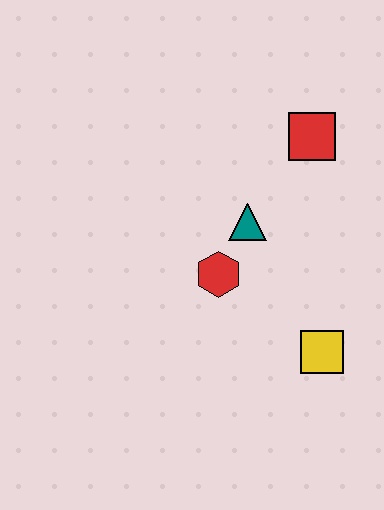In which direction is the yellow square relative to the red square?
The yellow square is below the red square.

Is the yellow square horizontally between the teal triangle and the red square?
No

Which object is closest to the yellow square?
The red hexagon is closest to the yellow square.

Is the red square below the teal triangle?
No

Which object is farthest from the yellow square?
The red square is farthest from the yellow square.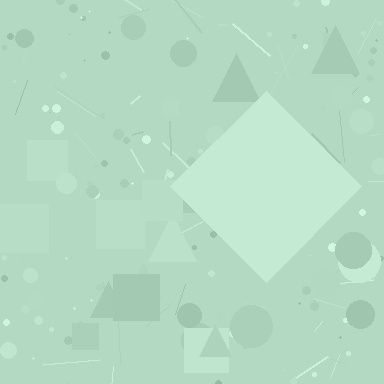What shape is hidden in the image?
A diamond is hidden in the image.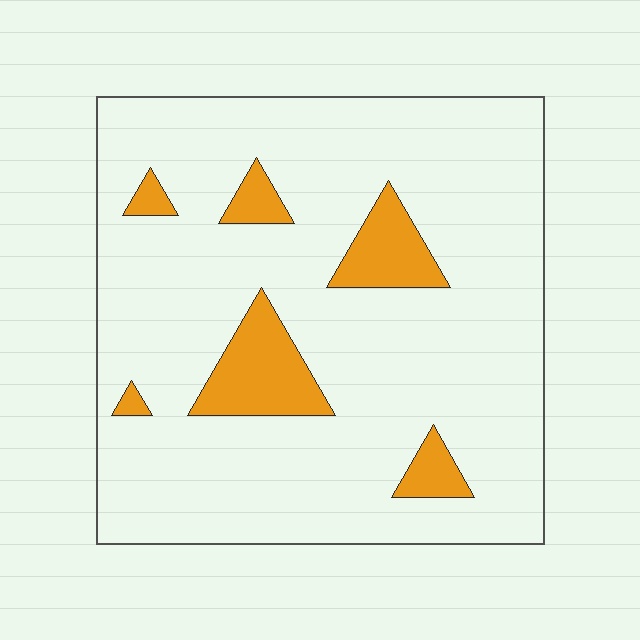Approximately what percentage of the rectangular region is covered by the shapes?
Approximately 10%.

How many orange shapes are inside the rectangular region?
6.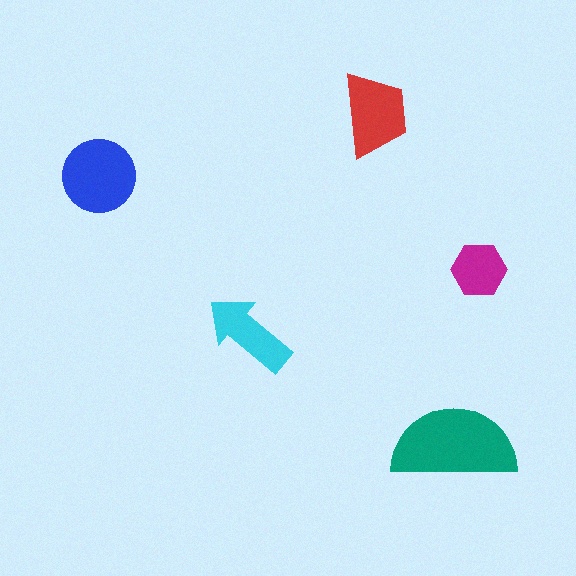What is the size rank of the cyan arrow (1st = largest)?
4th.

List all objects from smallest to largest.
The magenta hexagon, the cyan arrow, the red trapezoid, the blue circle, the teal semicircle.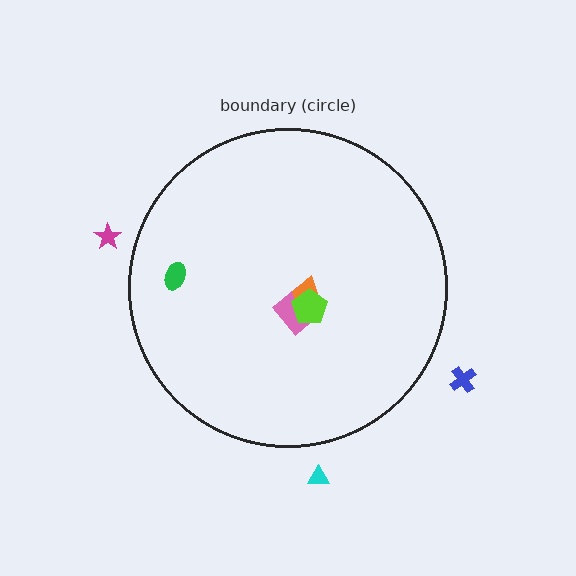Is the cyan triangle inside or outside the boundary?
Outside.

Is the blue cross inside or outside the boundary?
Outside.